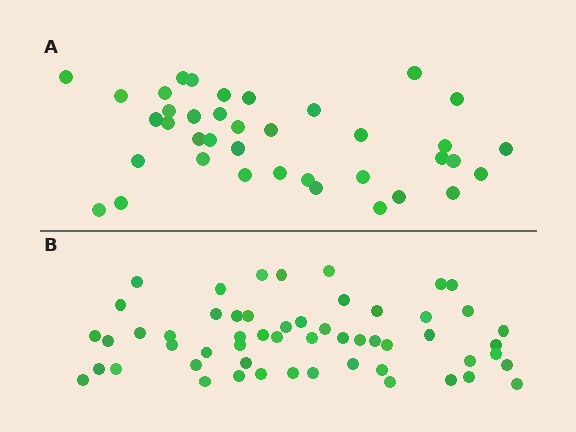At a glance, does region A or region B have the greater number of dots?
Region B (the bottom region) has more dots.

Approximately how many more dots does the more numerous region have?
Region B has approximately 15 more dots than region A.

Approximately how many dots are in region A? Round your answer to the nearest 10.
About 40 dots. (The exact count is 38, which rounds to 40.)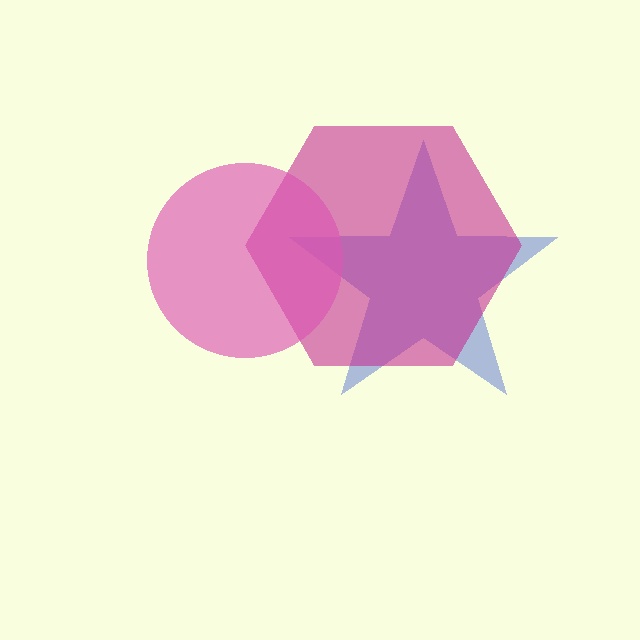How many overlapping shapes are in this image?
There are 3 overlapping shapes in the image.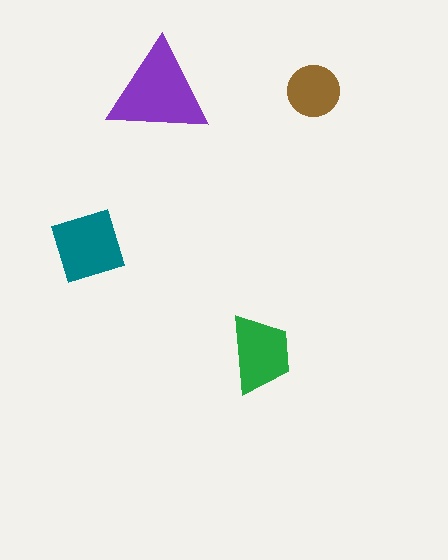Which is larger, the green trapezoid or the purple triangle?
The purple triangle.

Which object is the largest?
The purple triangle.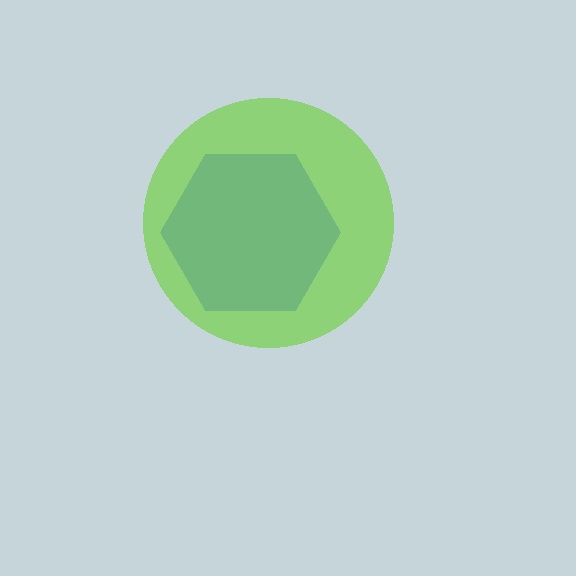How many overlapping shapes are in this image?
There are 2 overlapping shapes in the image.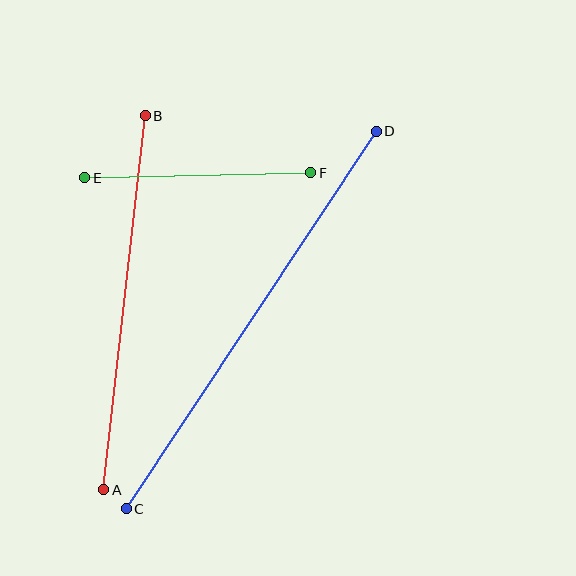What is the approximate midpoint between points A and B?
The midpoint is at approximately (124, 303) pixels.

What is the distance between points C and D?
The distance is approximately 453 pixels.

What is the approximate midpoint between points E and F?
The midpoint is at approximately (198, 175) pixels.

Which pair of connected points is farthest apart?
Points C and D are farthest apart.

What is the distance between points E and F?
The distance is approximately 226 pixels.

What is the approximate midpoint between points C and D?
The midpoint is at approximately (251, 320) pixels.